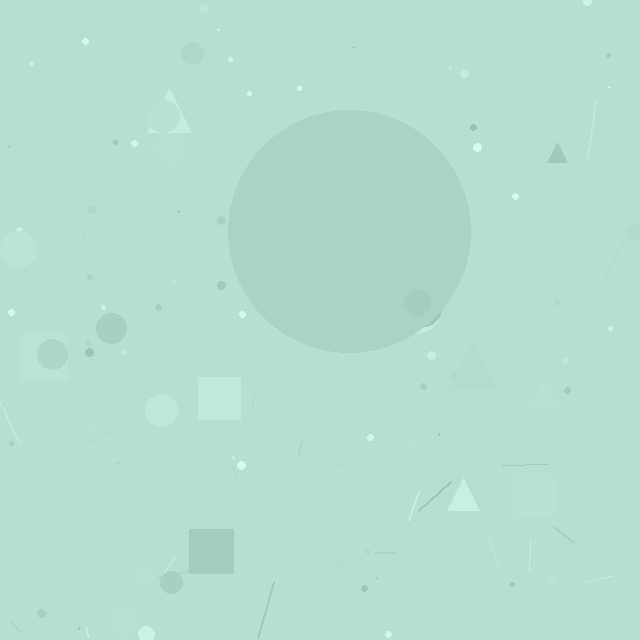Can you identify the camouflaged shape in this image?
The camouflaged shape is a circle.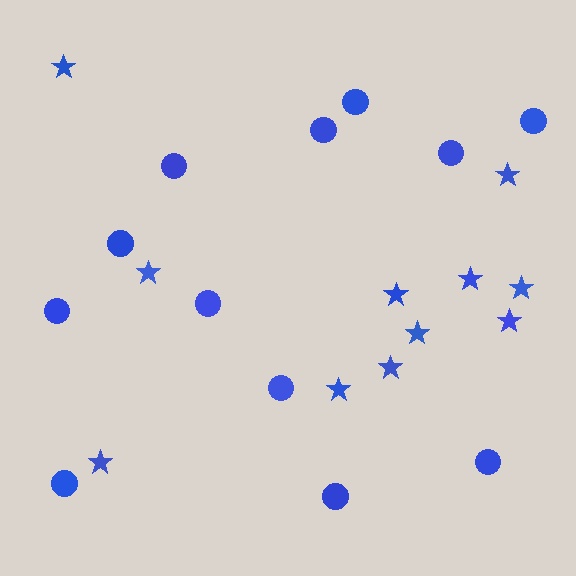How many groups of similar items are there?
There are 2 groups: one group of stars (11) and one group of circles (12).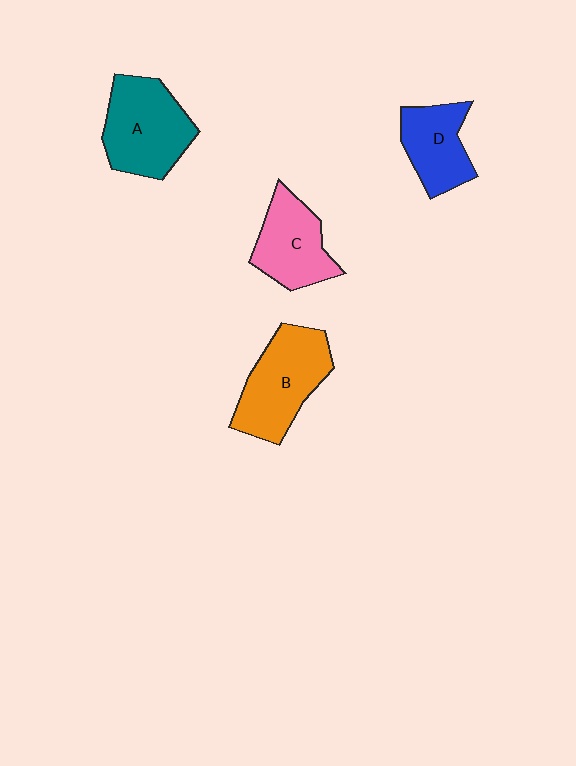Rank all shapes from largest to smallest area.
From largest to smallest: B (orange), A (teal), C (pink), D (blue).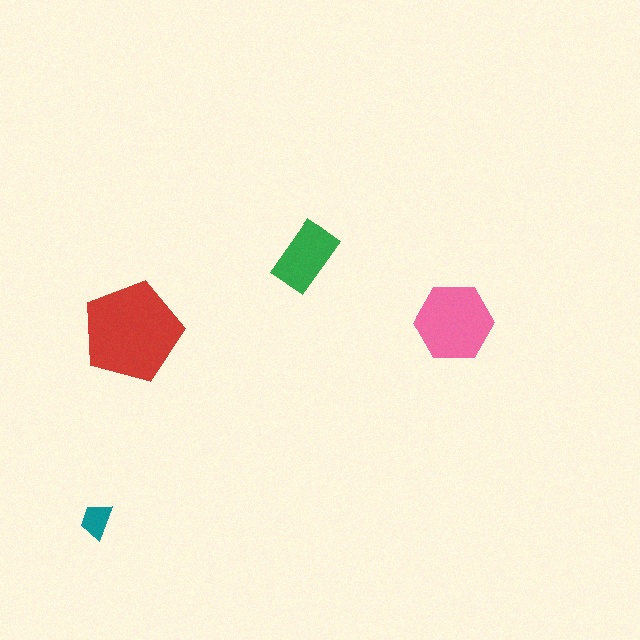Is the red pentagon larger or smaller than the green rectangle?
Larger.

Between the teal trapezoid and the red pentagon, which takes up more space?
The red pentagon.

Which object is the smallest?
The teal trapezoid.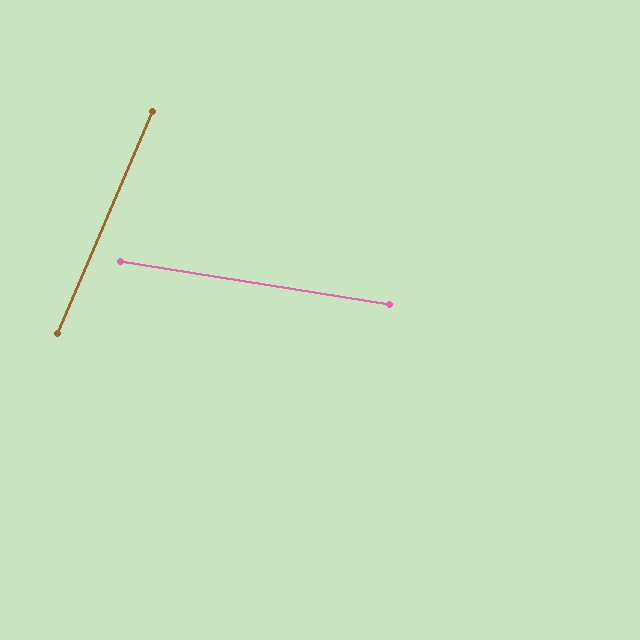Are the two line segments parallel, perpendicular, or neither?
Neither parallel nor perpendicular — they differ by about 76°.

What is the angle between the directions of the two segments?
Approximately 76 degrees.